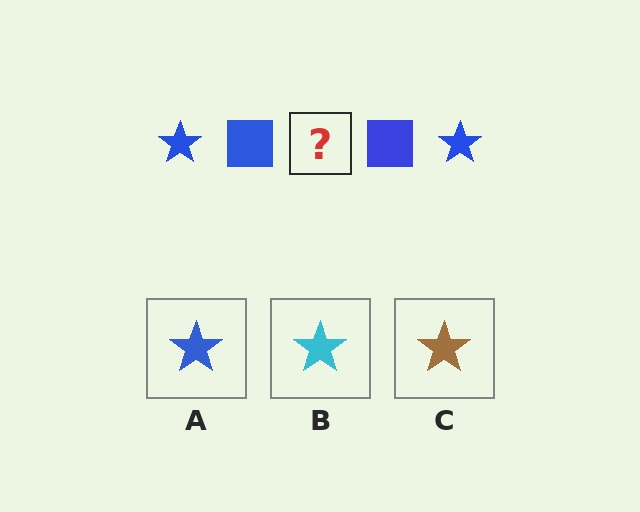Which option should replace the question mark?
Option A.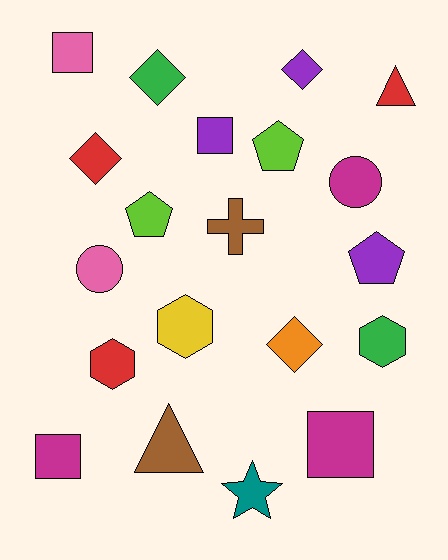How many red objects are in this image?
There are 3 red objects.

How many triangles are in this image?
There are 2 triangles.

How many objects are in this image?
There are 20 objects.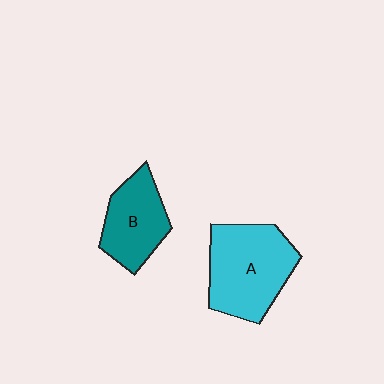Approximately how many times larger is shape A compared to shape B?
Approximately 1.5 times.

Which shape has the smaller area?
Shape B (teal).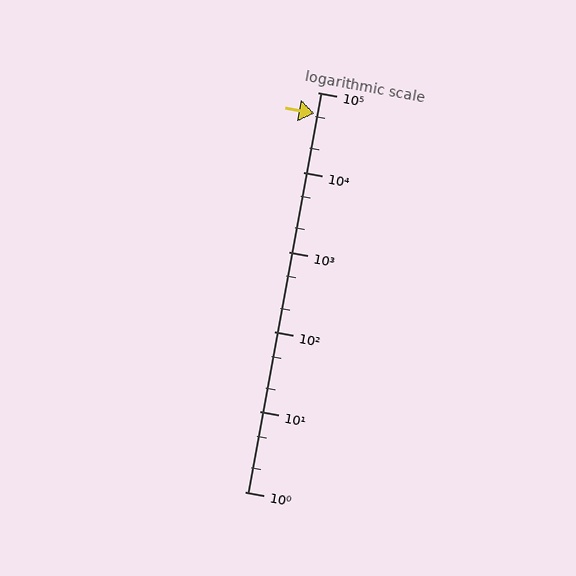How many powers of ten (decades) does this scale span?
The scale spans 5 decades, from 1 to 100000.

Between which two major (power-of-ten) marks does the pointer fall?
The pointer is between 10000 and 100000.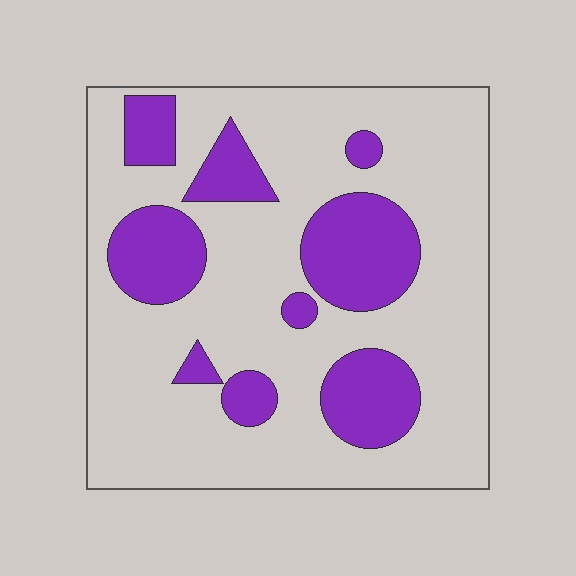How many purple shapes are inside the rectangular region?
9.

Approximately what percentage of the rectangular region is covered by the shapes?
Approximately 25%.